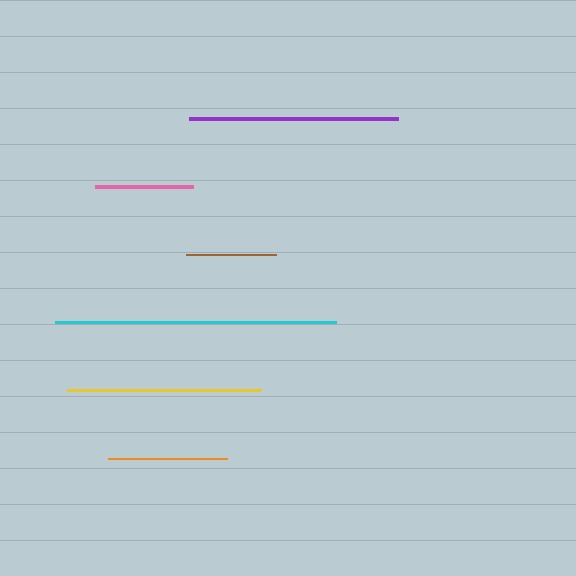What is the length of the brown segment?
The brown segment is approximately 90 pixels long.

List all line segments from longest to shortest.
From longest to shortest: cyan, purple, yellow, orange, pink, brown.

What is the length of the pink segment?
The pink segment is approximately 98 pixels long.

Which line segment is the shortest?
The brown line is the shortest at approximately 90 pixels.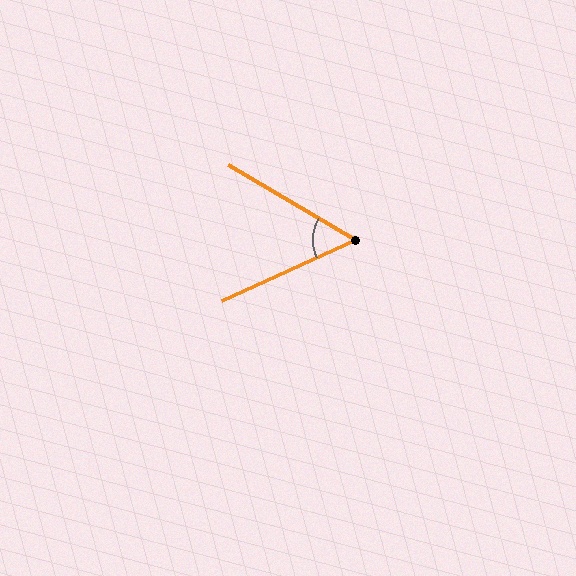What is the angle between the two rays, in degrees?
Approximately 55 degrees.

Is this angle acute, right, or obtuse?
It is acute.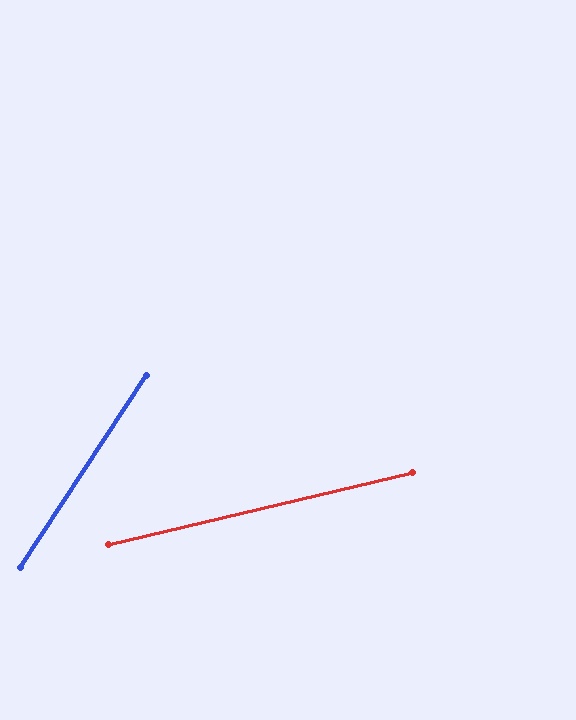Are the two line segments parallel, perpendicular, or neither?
Neither parallel nor perpendicular — they differ by about 43°.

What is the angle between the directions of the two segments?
Approximately 43 degrees.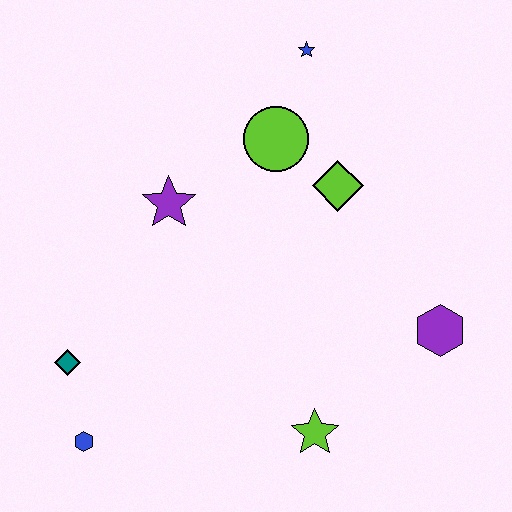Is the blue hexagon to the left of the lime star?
Yes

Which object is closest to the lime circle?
The lime diamond is closest to the lime circle.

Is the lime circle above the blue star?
No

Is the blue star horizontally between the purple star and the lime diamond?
Yes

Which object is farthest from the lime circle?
The blue hexagon is farthest from the lime circle.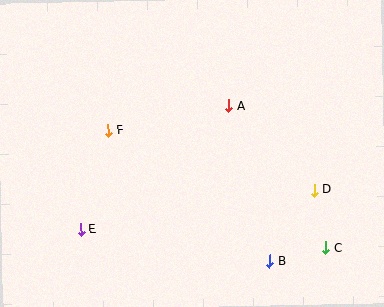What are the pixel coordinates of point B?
Point B is at (270, 261).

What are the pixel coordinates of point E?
Point E is at (81, 229).